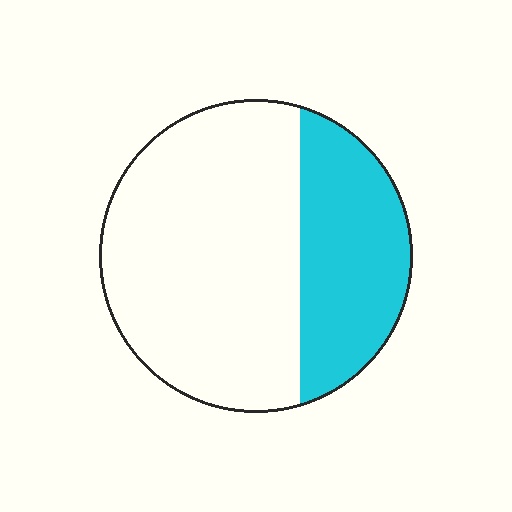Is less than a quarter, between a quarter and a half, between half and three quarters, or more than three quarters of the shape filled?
Between a quarter and a half.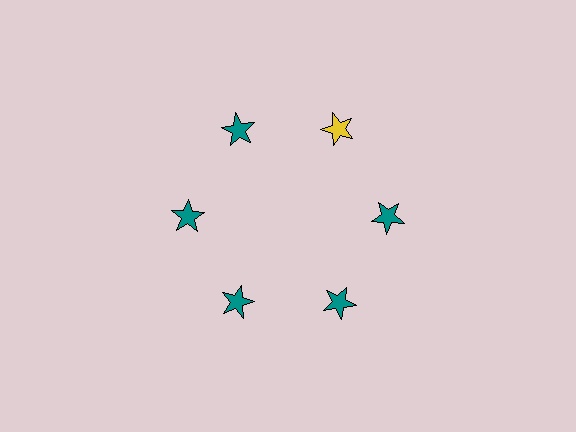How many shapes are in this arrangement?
There are 6 shapes arranged in a ring pattern.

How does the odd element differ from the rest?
It has a different color: yellow instead of teal.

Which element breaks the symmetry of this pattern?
The yellow star at roughly the 1 o'clock position breaks the symmetry. All other shapes are teal stars.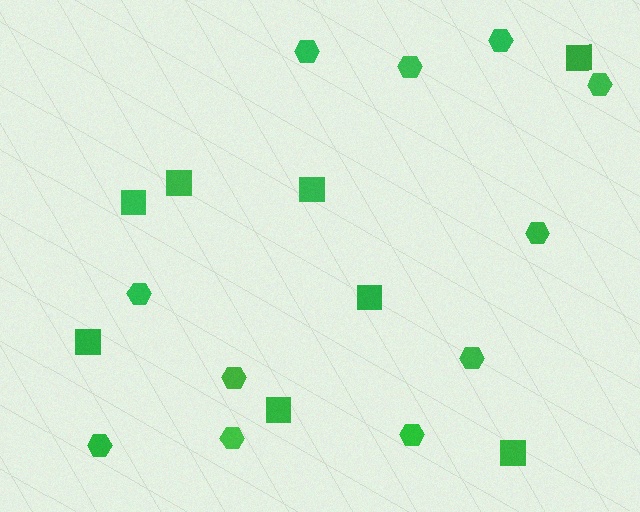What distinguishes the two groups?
There are 2 groups: one group of squares (8) and one group of hexagons (11).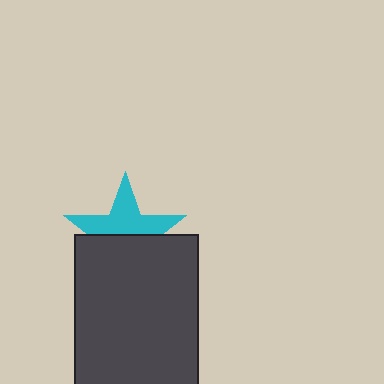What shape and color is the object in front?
The object in front is a dark gray rectangle.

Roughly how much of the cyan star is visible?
About half of it is visible (roughly 50%).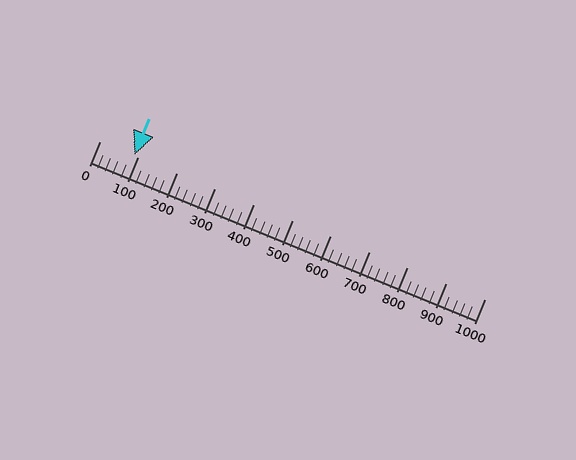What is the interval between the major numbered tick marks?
The major tick marks are spaced 100 units apart.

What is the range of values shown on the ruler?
The ruler shows values from 0 to 1000.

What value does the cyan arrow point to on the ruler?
The cyan arrow points to approximately 91.